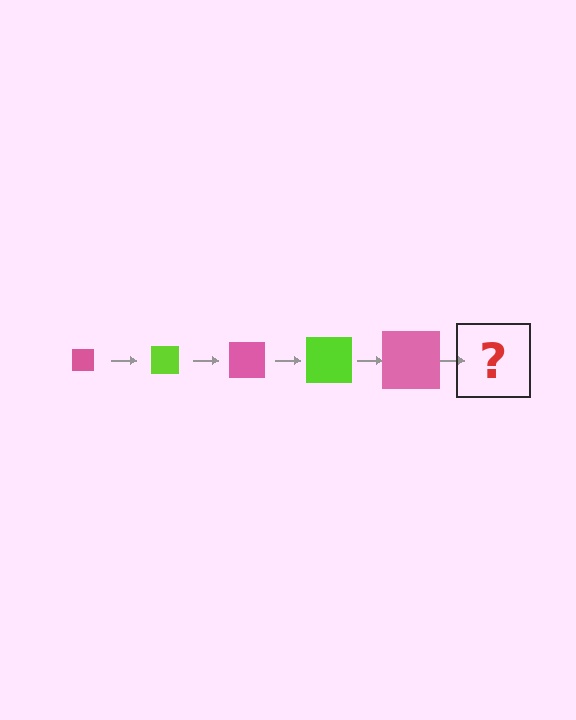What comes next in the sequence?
The next element should be a lime square, larger than the previous one.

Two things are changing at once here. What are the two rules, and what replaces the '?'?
The two rules are that the square grows larger each step and the color cycles through pink and lime. The '?' should be a lime square, larger than the previous one.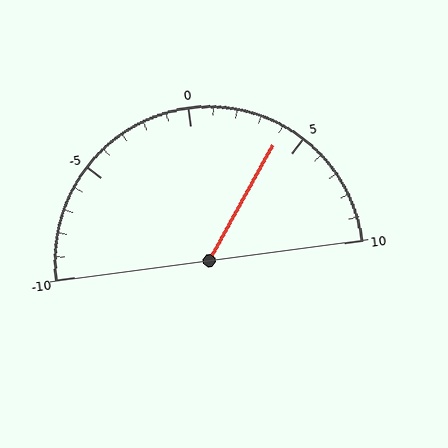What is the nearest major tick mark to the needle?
The nearest major tick mark is 5.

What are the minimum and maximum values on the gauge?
The gauge ranges from -10 to 10.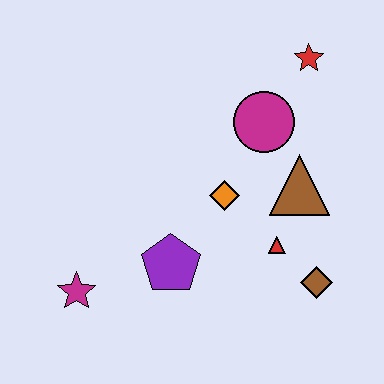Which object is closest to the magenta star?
The purple pentagon is closest to the magenta star.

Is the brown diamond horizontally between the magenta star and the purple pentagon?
No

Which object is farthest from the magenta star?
The red star is farthest from the magenta star.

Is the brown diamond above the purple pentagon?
No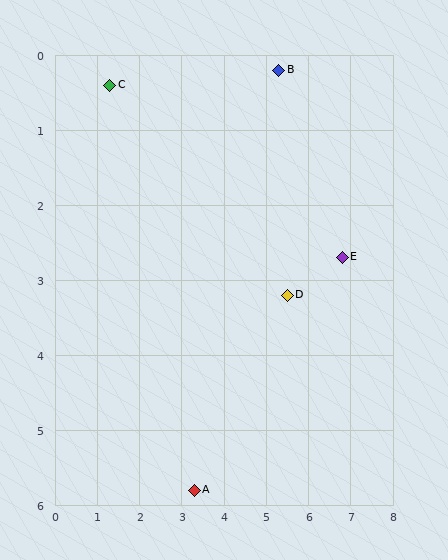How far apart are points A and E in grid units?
Points A and E are about 4.7 grid units apart.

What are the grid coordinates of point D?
Point D is at approximately (5.5, 3.2).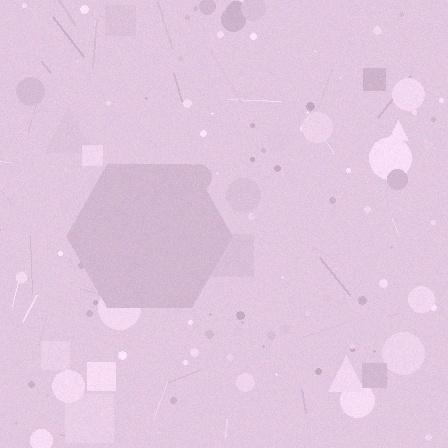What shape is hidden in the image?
A hexagon is hidden in the image.